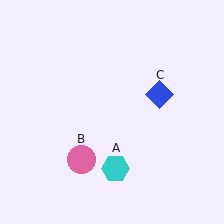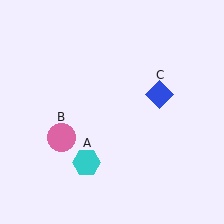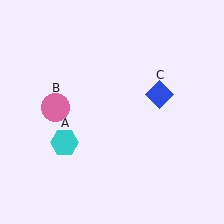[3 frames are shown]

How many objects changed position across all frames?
2 objects changed position: cyan hexagon (object A), pink circle (object B).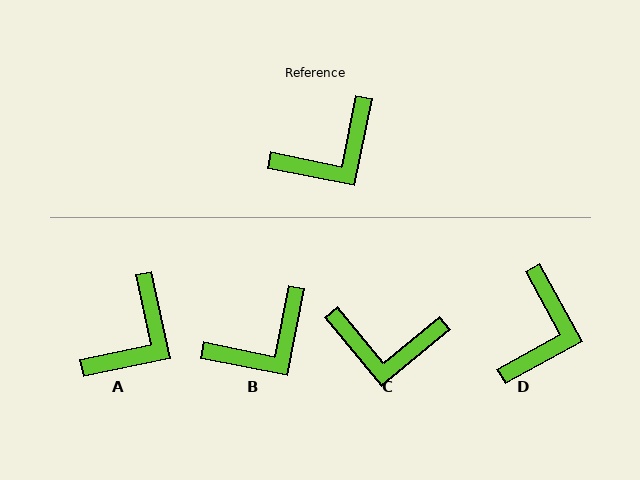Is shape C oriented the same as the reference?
No, it is off by about 39 degrees.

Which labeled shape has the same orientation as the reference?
B.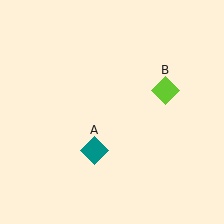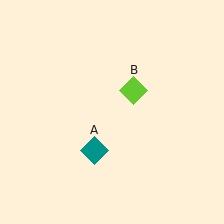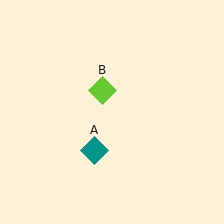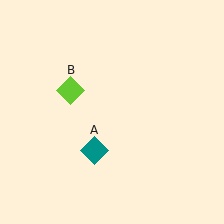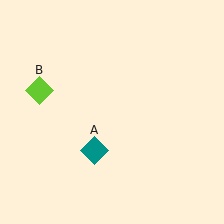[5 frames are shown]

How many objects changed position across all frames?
1 object changed position: lime diamond (object B).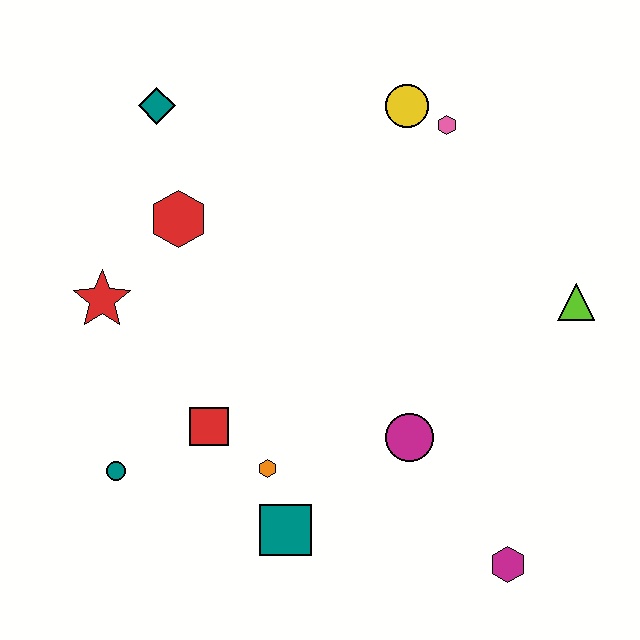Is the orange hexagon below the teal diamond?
Yes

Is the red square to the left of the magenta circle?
Yes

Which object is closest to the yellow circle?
The pink hexagon is closest to the yellow circle.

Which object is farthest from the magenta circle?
The teal diamond is farthest from the magenta circle.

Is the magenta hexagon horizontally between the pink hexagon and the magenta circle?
No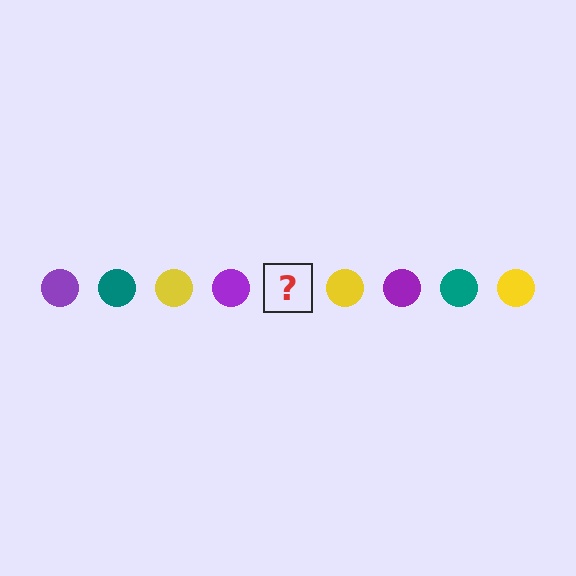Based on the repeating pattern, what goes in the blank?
The blank should be a teal circle.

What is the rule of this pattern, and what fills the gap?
The rule is that the pattern cycles through purple, teal, yellow circles. The gap should be filled with a teal circle.